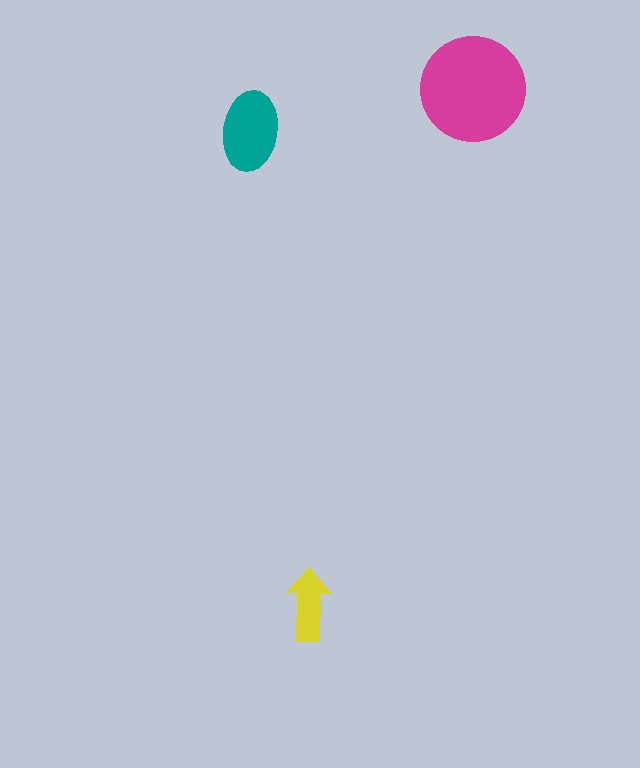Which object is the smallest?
The yellow arrow.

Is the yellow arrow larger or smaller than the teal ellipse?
Smaller.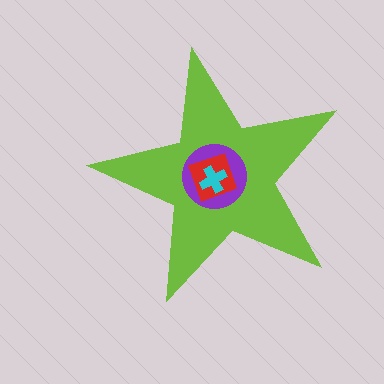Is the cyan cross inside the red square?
Yes.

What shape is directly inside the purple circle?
The red square.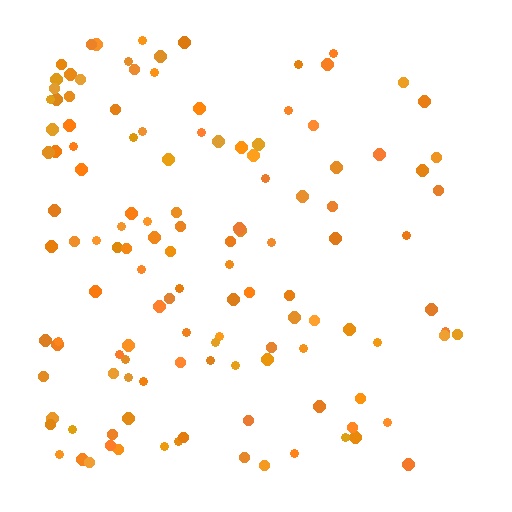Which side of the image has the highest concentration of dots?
The left.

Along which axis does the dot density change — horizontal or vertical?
Horizontal.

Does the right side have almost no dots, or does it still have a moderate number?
Still a moderate number, just noticeably fewer than the left.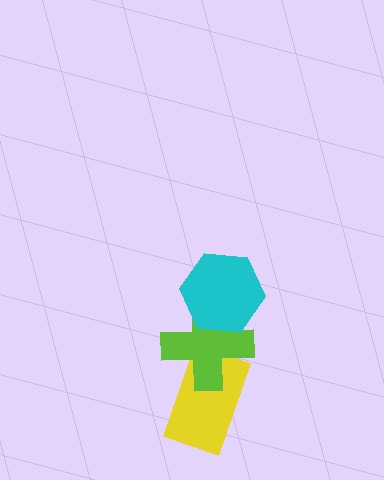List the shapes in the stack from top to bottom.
From top to bottom: the cyan hexagon, the lime cross, the yellow rectangle.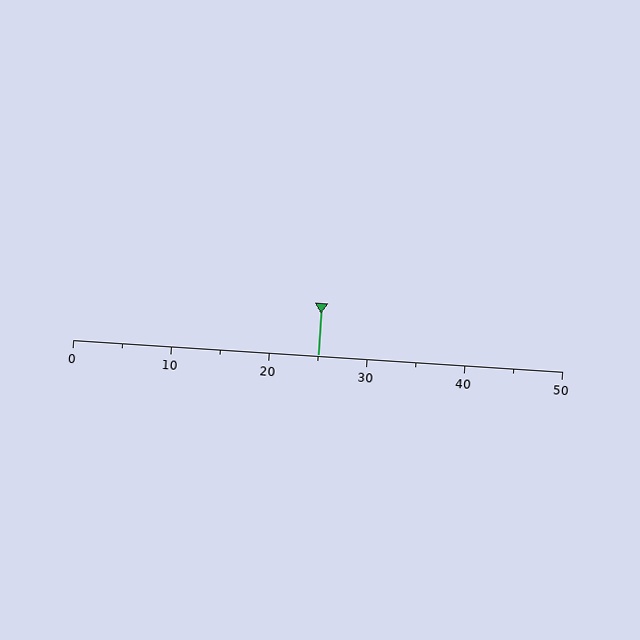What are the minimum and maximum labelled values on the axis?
The axis runs from 0 to 50.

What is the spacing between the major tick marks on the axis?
The major ticks are spaced 10 apart.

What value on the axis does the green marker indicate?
The marker indicates approximately 25.